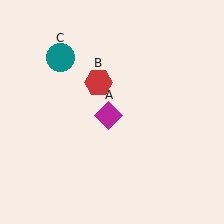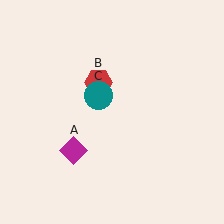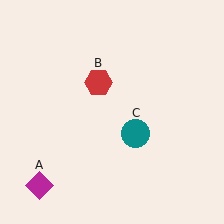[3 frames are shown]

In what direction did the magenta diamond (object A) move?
The magenta diamond (object A) moved down and to the left.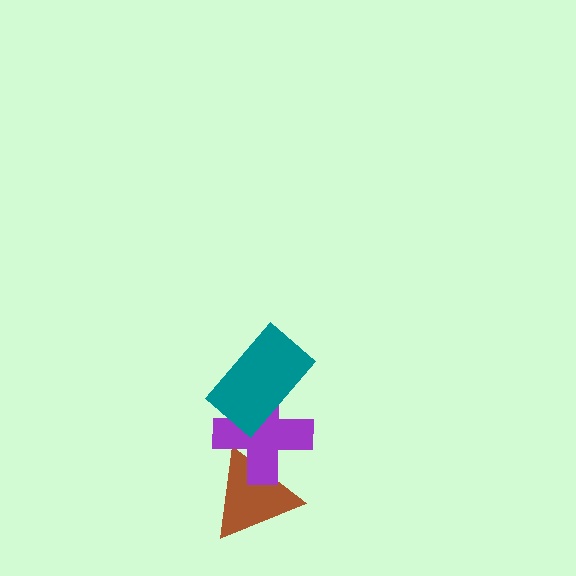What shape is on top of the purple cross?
The teal rectangle is on top of the purple cross.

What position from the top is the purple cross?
The purple cross is 2nd from the top.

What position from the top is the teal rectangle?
The teal rectangle is 1st from the top.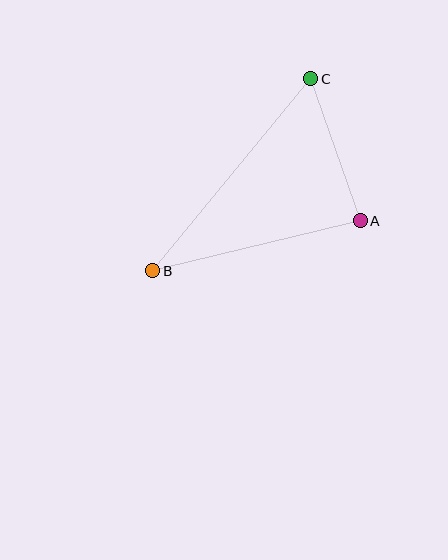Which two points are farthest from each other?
Points B and C are farthest from each other.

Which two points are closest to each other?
Points A and C are closest to each other.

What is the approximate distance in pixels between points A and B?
The distance between A and B is approximately 214 pixels.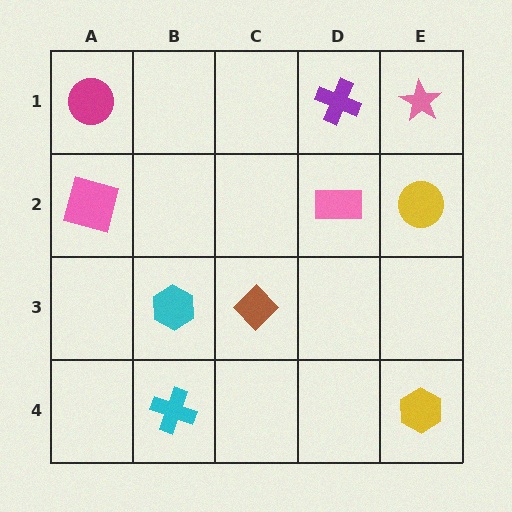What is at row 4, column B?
A cyan cross.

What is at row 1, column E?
A pink star.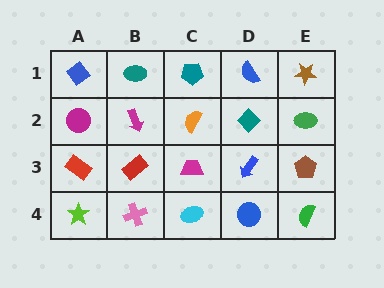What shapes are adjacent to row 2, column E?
A brown star (row 1, column E), a brown pentagon (row 3, column E), a teal diamond (row 2, column D).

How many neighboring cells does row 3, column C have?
4.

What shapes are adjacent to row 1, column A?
A magenta circle (row 2, column A), a teal ellipse (row 1, column B).